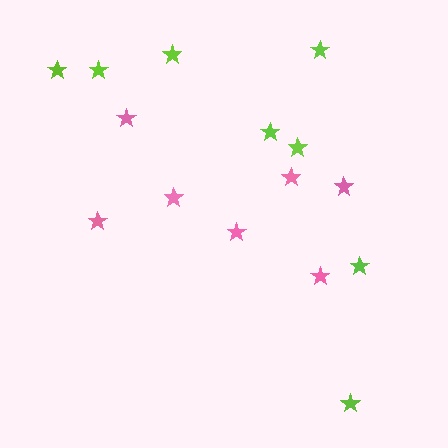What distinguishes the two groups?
There are 2 groups: one group of pink stars (7) and one group of lime stars (8).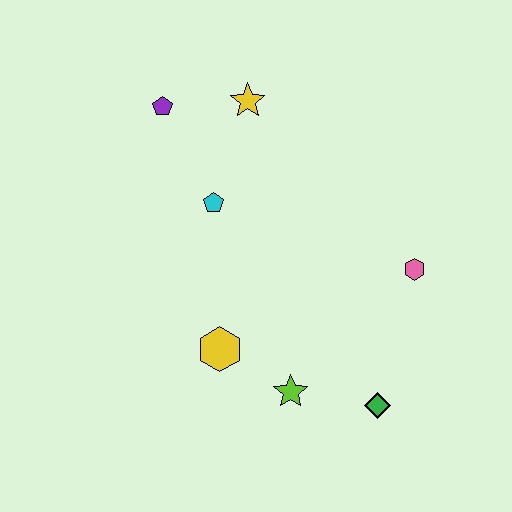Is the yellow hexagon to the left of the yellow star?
Yes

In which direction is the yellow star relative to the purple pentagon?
The yellow star is to the right of the purple pentagon.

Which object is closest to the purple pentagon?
The yellow star is closest to the purple pentagon.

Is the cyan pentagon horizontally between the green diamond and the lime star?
No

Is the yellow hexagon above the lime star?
Yes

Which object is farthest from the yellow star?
The green diamond is farthest from the yellow star.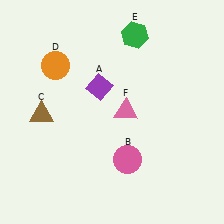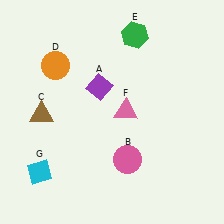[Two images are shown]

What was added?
A cyan diamond (G) was added in Image 2.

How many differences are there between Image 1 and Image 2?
There is 1 difference between the two images.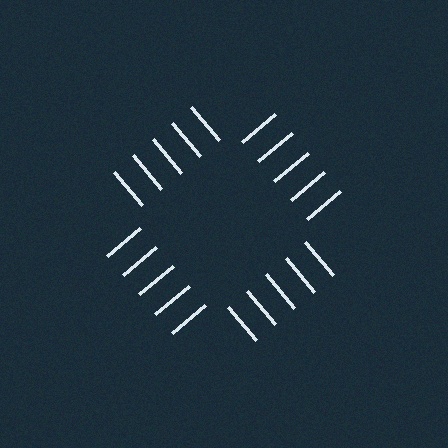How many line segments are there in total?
20 — 5 along each of the 4 edges.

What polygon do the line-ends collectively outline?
An illusory square — the line segments terminate on its edges but no continuous stroke is drawn.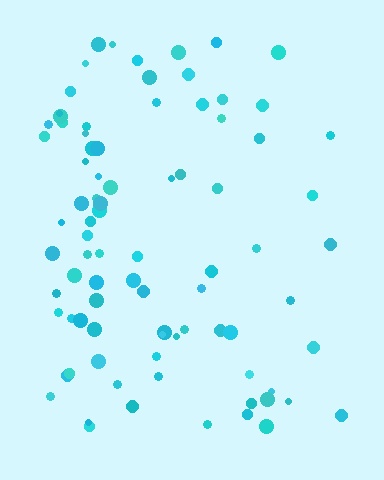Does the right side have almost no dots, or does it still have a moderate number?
Still a moderate number, just noticeably fewer than the left.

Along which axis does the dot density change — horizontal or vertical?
Horizontal.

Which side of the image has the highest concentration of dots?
The left.